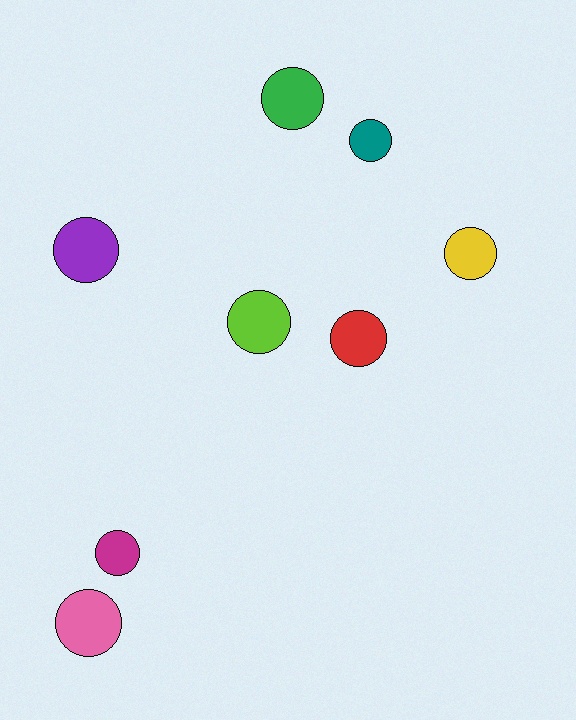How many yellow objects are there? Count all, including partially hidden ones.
There is 1 yellow object.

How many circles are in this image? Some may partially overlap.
There are 8 circles.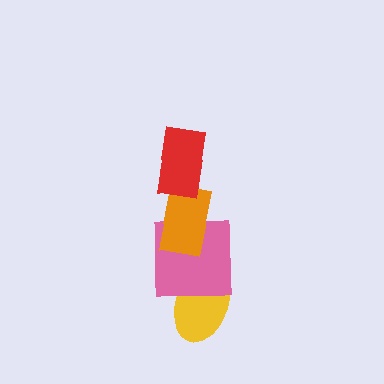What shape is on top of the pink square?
The orange rectangle is on top of the pink square.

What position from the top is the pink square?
The pink square is 3rd from the top.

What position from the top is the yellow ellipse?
The yellow ellipse is 4th from the top.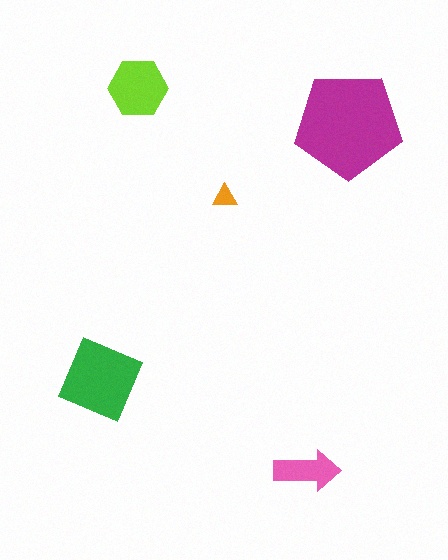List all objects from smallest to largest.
The orange triangle, the pink arrow, the lime hexagon, the green diamond, the magenta pentagon.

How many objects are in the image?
There are 5 objects in the image.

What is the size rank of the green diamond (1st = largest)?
2nd.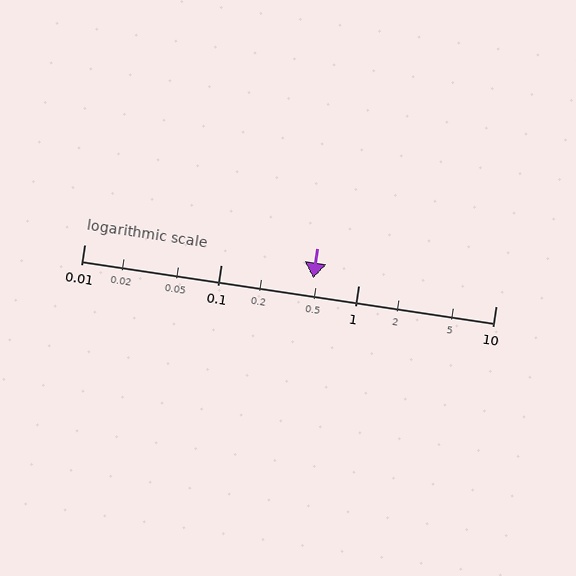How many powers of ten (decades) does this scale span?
The scale spans 3 decades, from 0.01 to 10.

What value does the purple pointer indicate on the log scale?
The pointer indicates approximately 0.47.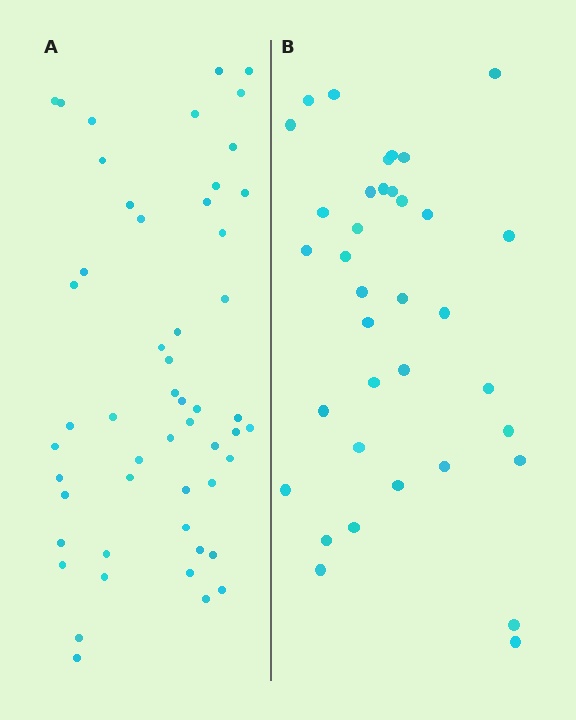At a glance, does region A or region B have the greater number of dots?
Region A (the left region) has more dots.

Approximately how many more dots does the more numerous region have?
Region A has approximately 15 more dots than region B.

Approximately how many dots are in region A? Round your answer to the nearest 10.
About 50 dots. (The exact count is 52, which rounds to 50.)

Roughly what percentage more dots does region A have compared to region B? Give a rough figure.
About 45% more.